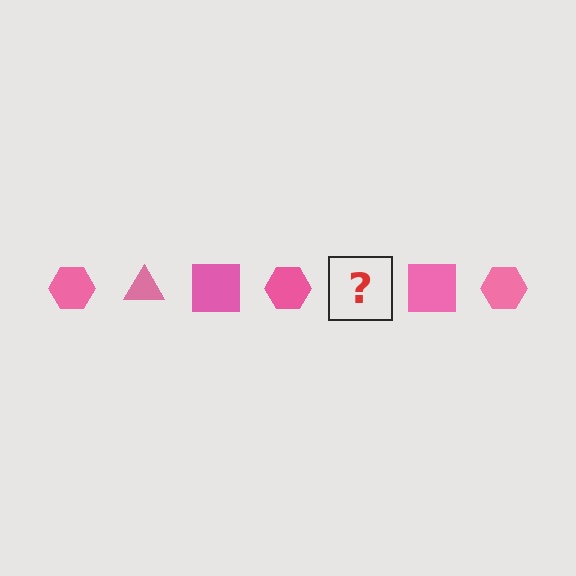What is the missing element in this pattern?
The missing element is a pink triangle.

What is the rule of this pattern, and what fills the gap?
The rule is that the pattern cycles through hexagon, triangle, square shapes in pink. The gap should be filled with a pink triangle.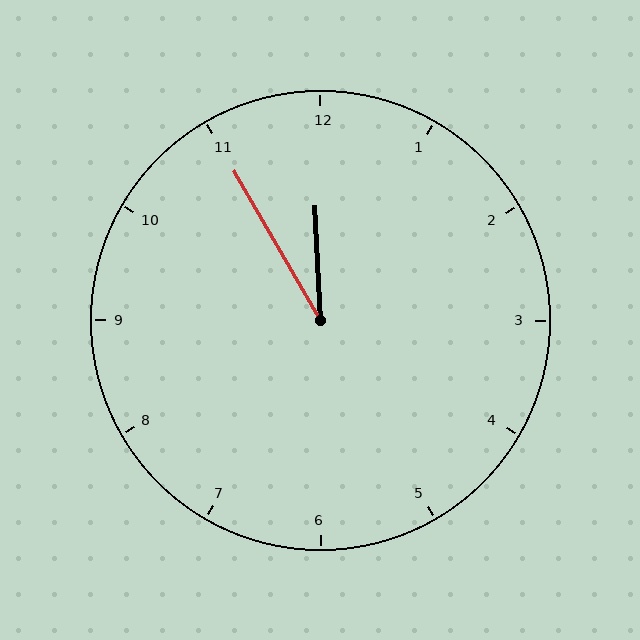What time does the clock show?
11:55.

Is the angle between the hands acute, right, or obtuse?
It is acute.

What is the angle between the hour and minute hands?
Approximately 28 degrees.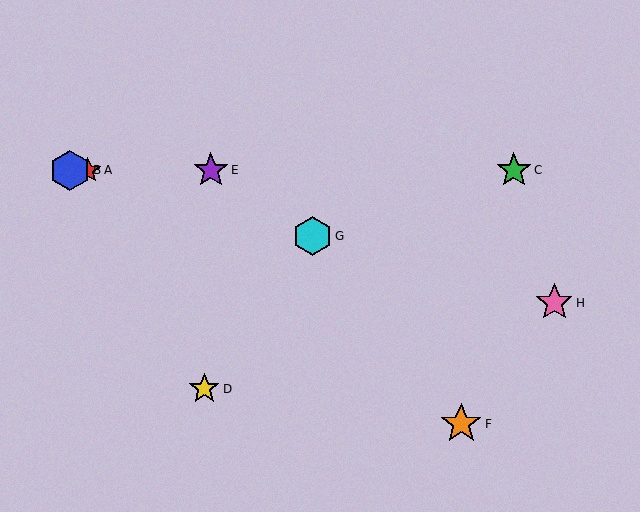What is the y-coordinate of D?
Object D is at y≈389.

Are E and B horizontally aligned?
Yes, both are at y≈170.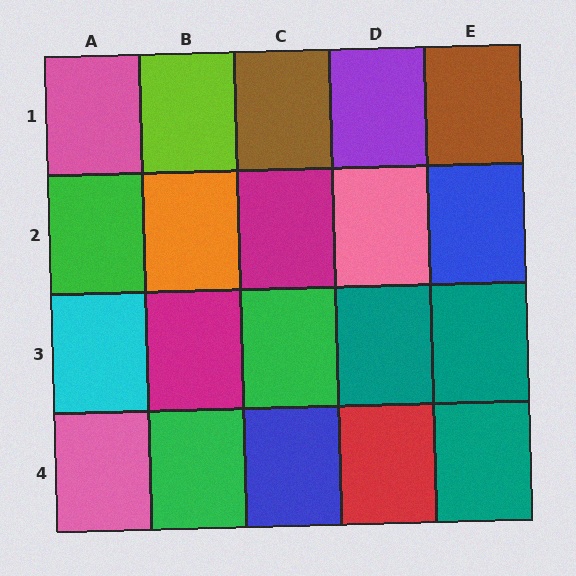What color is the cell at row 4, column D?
Red.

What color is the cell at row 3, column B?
Magenta.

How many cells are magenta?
2 cells are magenta.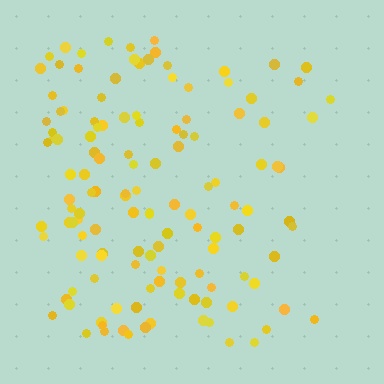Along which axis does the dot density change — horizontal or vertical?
Horizontal.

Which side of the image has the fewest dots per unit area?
The right.